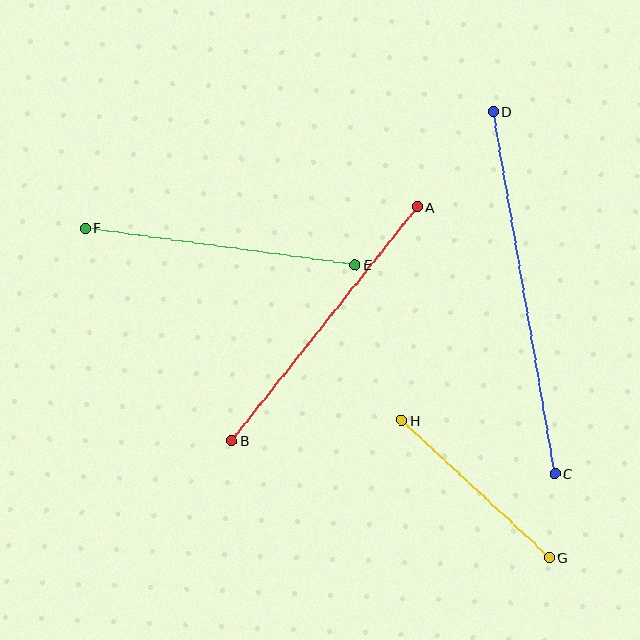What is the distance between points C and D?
The distance is approximately 367 pixels.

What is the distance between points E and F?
The distance is approximately 273 pixels.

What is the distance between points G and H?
The distance is approximately 201 pixels.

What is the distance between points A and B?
The distance is approximately 298 pixels.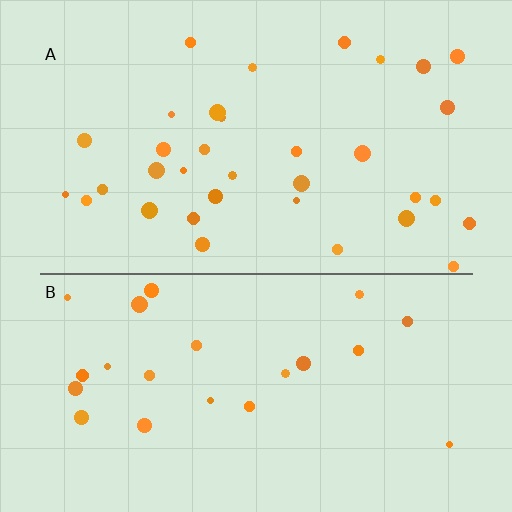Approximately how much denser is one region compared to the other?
Approximately 1.6× — region A over region B.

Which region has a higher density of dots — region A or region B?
A (the top).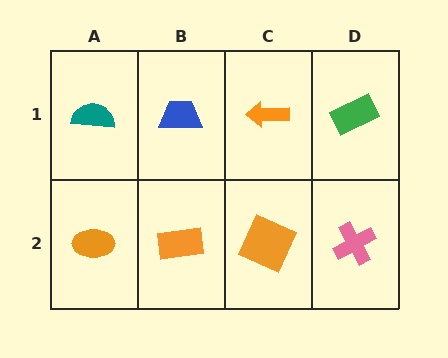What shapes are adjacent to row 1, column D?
A pink cross (row 2, column D), an orange arrow (row 1, column C).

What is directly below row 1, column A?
An orange ellipse.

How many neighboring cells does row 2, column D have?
2.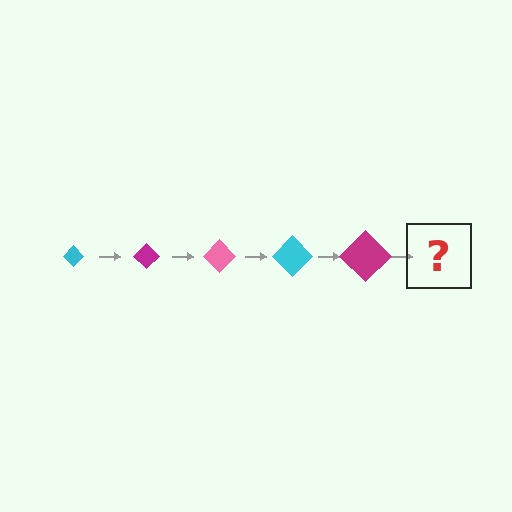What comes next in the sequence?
The next element should be a pink diamond, larger than the previous one.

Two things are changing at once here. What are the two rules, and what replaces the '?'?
The two rules are that the diamond grows larger each step and the color cycles through cyan, magenta, and pink. The '?' should be a pink diamond, larger than the previous one.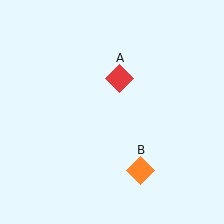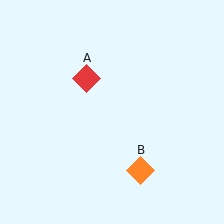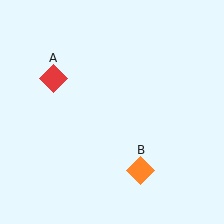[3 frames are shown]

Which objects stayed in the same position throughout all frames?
Orange diamond (object B) remained stationary.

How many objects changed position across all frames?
1 object changed position: red diamond (object A).